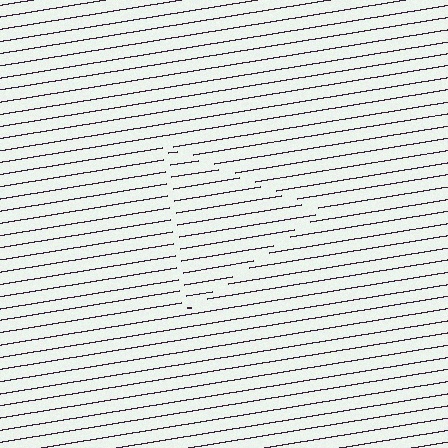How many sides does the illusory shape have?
3 sides — the line-ends trace a triangle.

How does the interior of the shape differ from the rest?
The interior of the shape contains the same grating, shifted by half a period — the contour is defined by the phase discontinuity where line-ends from the inner and outer gratings abut.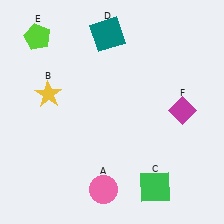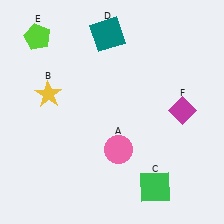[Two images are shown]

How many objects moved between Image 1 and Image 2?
1 object moved between the two images.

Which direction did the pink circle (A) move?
The pink circle (A) moved up.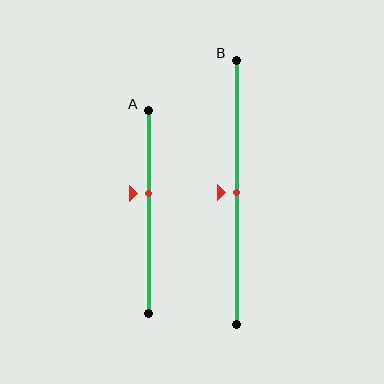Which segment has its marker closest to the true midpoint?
Segment B has its marker closest to the true midpoint.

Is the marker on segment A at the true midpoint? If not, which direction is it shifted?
No, the marker on segment A is shifted upward by about 9% of the segment length.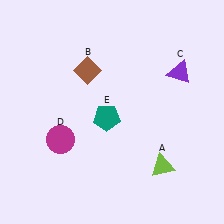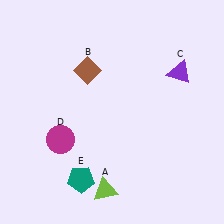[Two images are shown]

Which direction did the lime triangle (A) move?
The lime triangle (A) moved left.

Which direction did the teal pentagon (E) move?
The teal pentagon (E) moved down.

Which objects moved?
The objects that moved are: the lime triangle (A), the teal pentagon (E).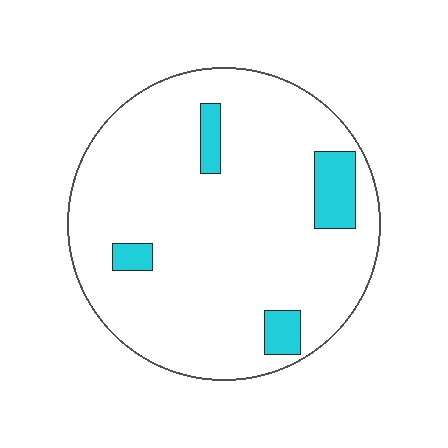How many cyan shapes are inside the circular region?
4.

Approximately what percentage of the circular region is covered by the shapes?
Approximately 10%.